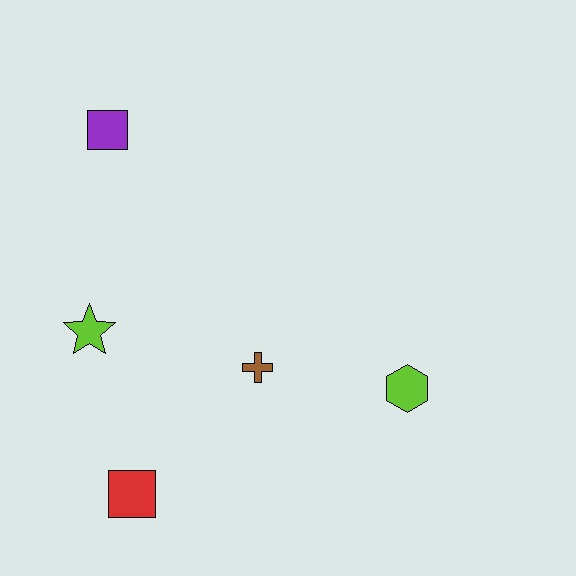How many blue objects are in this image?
There are no blue objects.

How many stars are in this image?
There is 1 star.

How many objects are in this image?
There are 5 objects.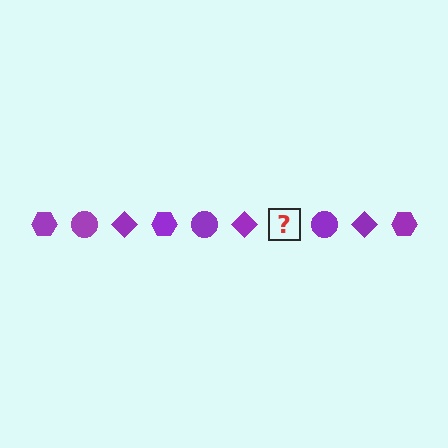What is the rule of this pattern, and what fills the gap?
The rule is that the pattern cycles through hexagon, circle, diamond shapes in purple. The gap should be filled with a purple hexagon.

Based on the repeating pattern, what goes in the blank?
The blank should be a purple hexagon.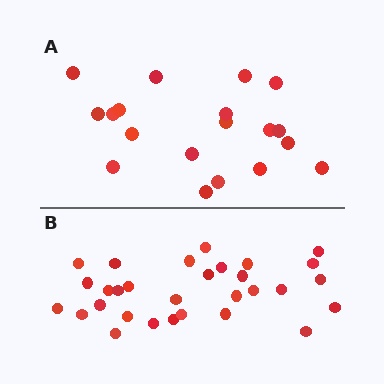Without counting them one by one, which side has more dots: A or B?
Region B (the bottom region) has more dots.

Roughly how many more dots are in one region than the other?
Region B has roughly 12 or so more dots than region A.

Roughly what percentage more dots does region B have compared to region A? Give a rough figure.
About 60% more.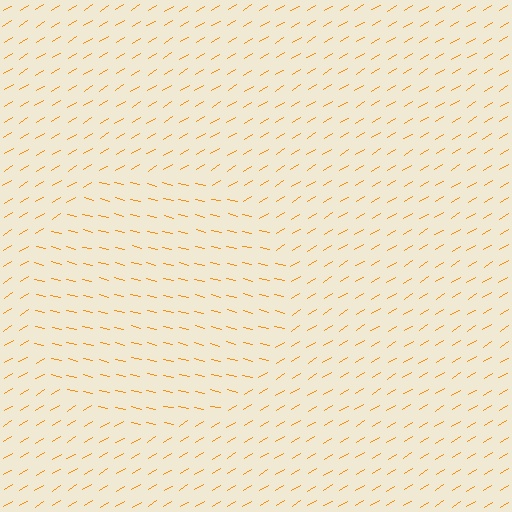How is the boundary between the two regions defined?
The boundary is defined purely by a change in line orientation (approximately 45 degrees difference). All lines are the same color and thickness.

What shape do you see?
I see a circle.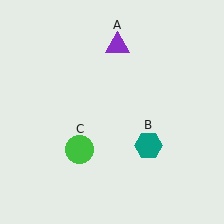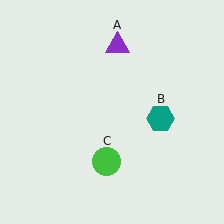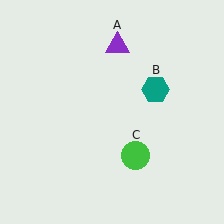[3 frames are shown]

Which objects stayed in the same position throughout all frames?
Purple triangle (object A) remained stationary.